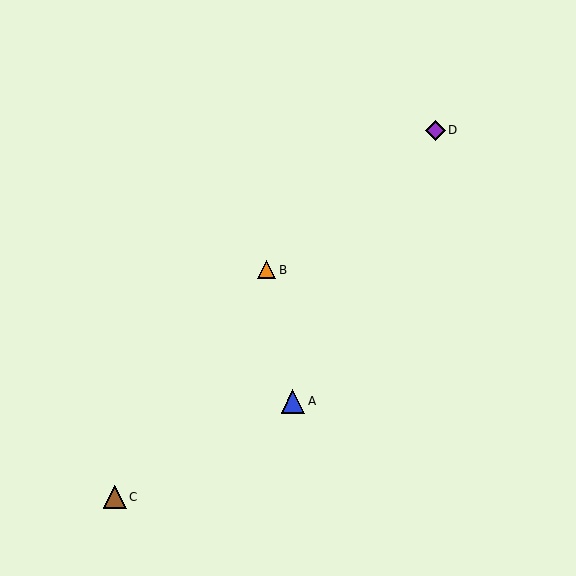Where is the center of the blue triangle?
The center of the blue triangle is at (293, 401).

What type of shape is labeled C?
Shape C is a brown triangle.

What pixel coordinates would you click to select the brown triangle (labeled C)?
Click at (115, 497) to select the brown triangle C.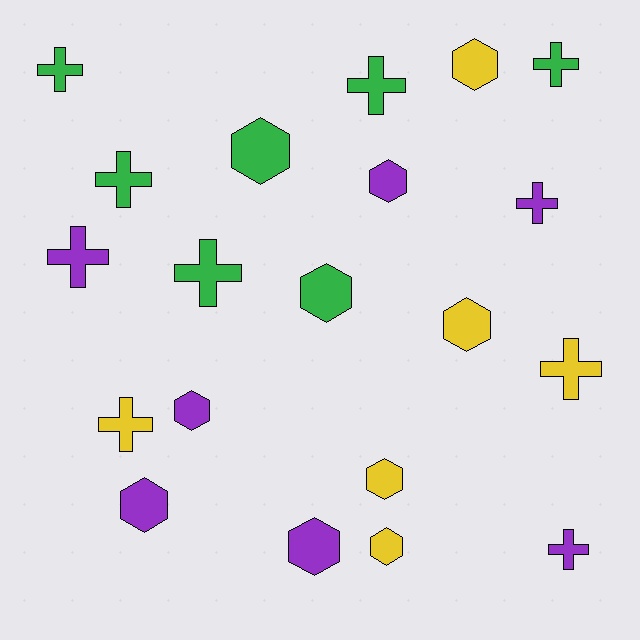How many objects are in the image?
There are 20 objects.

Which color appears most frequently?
Green, with 7 objects.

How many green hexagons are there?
There are 2 green hexagons.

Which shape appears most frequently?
Cross, with 10 objects.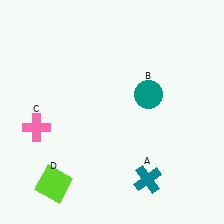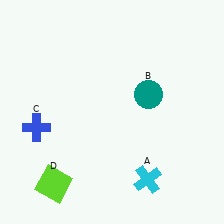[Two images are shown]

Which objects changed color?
A changed from teal to cyan. C changed from pink to blue.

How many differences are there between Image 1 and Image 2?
There are 2 differences between the two images.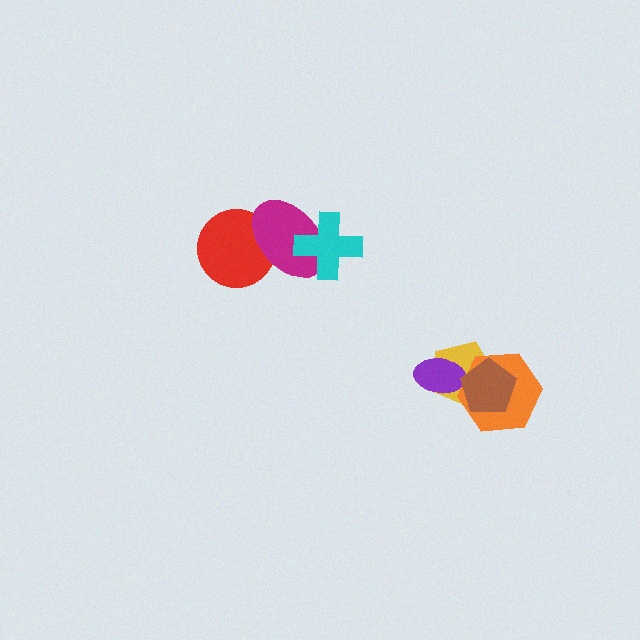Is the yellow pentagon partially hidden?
Yes, it is partially covered by another shape.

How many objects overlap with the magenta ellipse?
2 objects overlap with the magenta ellipse.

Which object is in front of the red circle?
The magenta ellipse is in front of the red circle.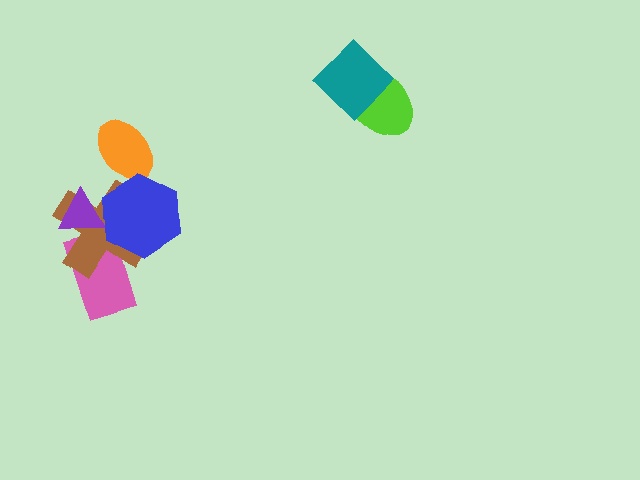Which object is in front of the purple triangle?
The blue hexagon is in front of the purple triangle.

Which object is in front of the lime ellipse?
The teal diamond is in front of the lime ellipse.